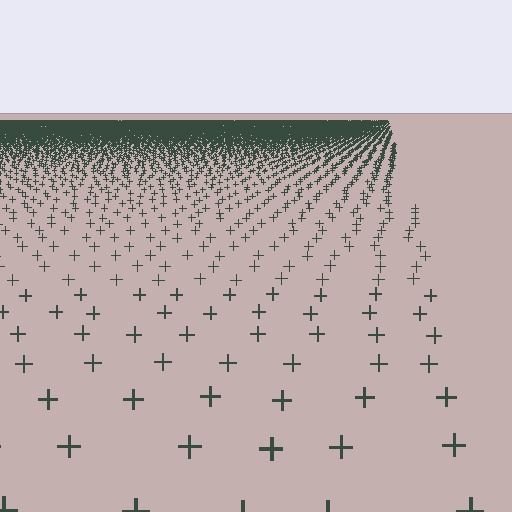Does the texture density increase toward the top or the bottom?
Density increases toward the top.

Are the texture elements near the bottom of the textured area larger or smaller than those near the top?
Larger. Near the bottom, elements are closer to the viewer and appear at a bigger on-screen size.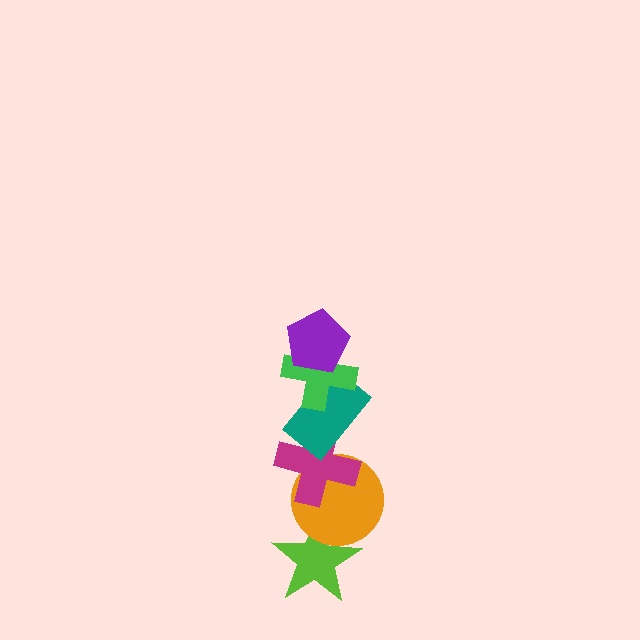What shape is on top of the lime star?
The orange circle is on top of the lime star.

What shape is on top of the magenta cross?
The teal rectangle is on top of the magenta cross.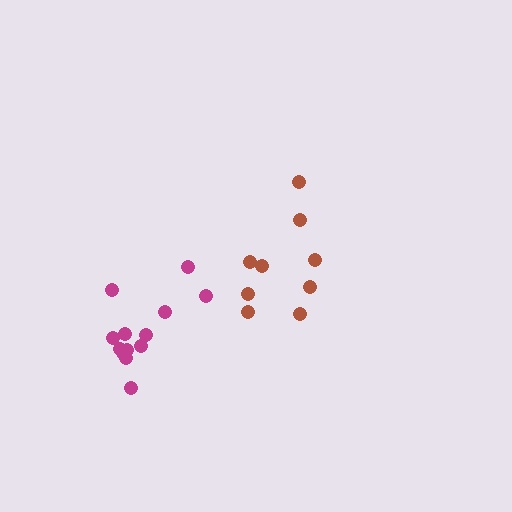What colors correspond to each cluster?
The clusters are colored: brown, magenta.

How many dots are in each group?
Group 1: 9 dots, Group 2: 13 dots (22 total).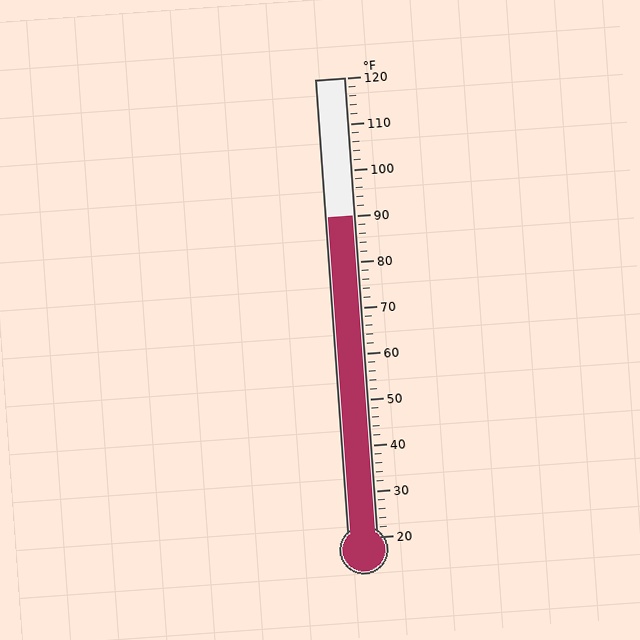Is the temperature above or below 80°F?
The temperature is above 80°F.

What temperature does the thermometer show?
The thermometer shows approximately 90°F.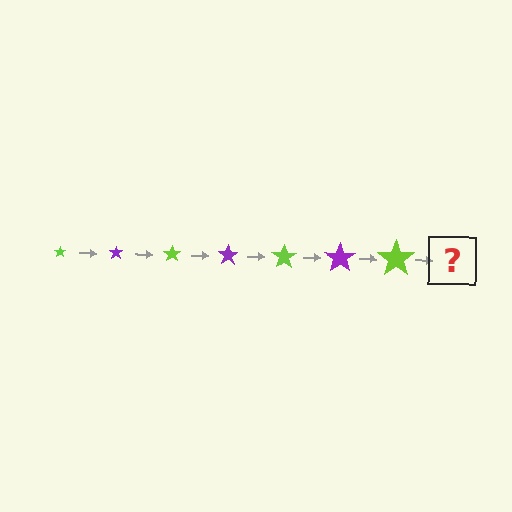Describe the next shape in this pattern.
It should be a purple star, larger than the previous one.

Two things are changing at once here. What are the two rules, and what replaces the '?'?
The two rules are that the star grows larger each step and the color cycles through lime and purple. The '?' should be a purple star, larger than the previous one.